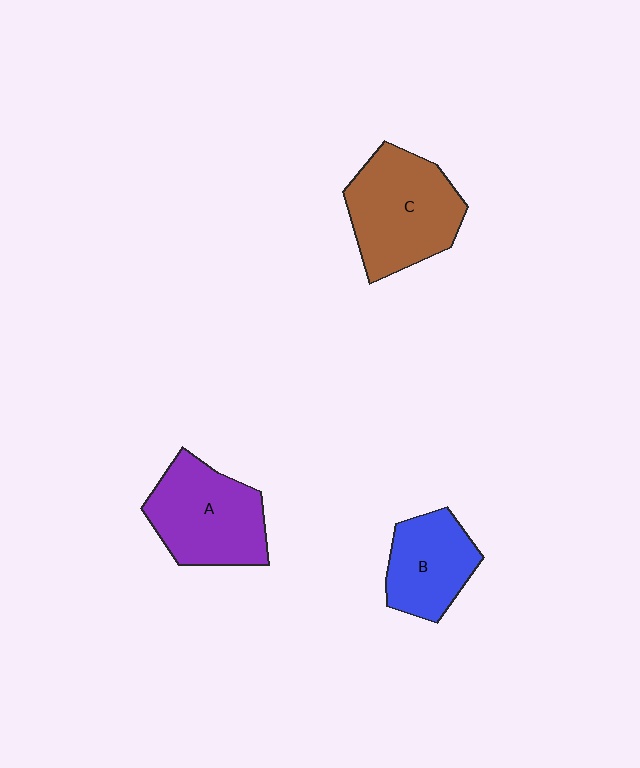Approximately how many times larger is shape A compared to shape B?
Approximately 1.3 times.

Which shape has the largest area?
Shape C (brown).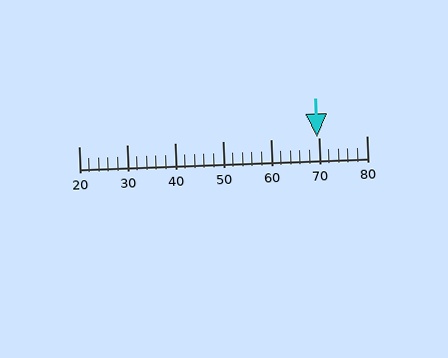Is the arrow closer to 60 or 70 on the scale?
The arrow is closer to 70.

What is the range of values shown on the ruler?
The ruler shows values from 20 to 80.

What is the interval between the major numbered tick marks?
The major tick marks are spaced 10 units apart.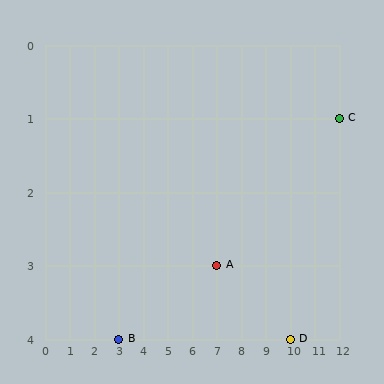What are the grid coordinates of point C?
Point C is at grid coordinates (12, 1).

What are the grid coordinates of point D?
Point D is at grid coordinates (10, 4).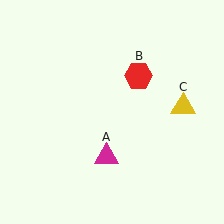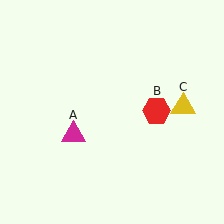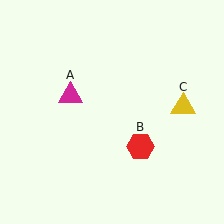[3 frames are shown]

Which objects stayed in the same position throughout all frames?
Yellow triangle (object C) remained stationary.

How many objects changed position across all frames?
2 objects changed position: magenta triangle (object A), red hexagon (object B).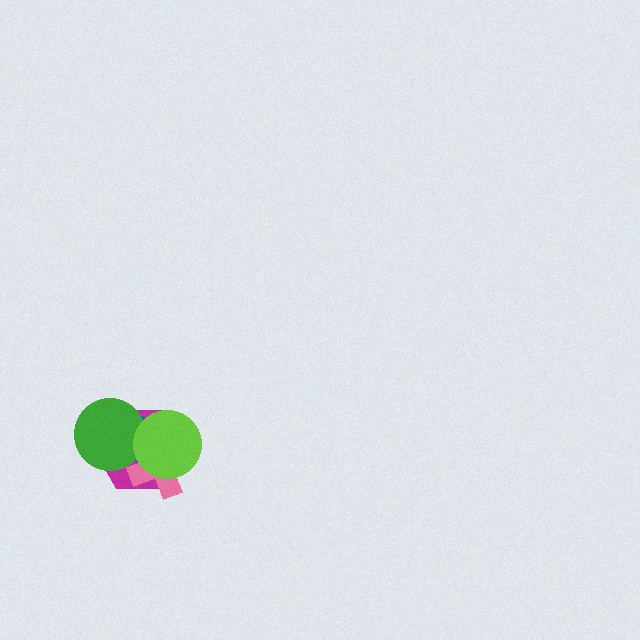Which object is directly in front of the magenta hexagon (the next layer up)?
The blue hexagon is directly in front of the magenta hexagon.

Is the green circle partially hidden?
Yes, it is partially covered by another shape.